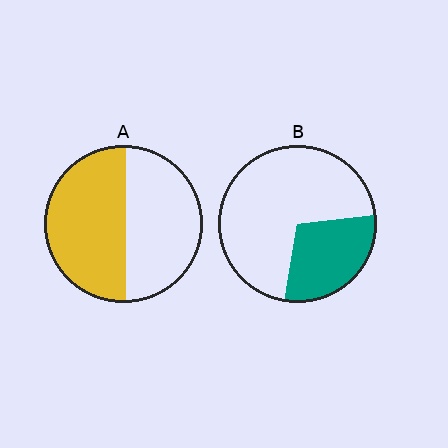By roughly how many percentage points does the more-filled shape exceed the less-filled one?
By roughly 20 percentage points (A over B).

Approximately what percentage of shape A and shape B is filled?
A is approximately 50% and B is approximately 30%.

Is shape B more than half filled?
No.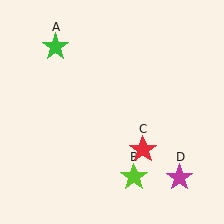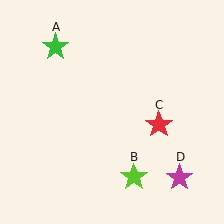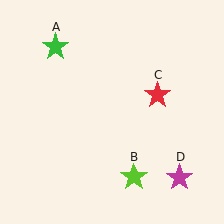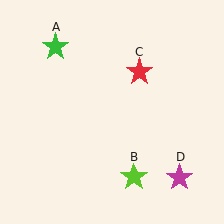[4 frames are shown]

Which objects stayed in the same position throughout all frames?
Green star (object A) and lime star (object B) and magenta star (object D) remained stationary.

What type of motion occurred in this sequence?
The red star (object C) rotated counterclockwise around the center of the scene.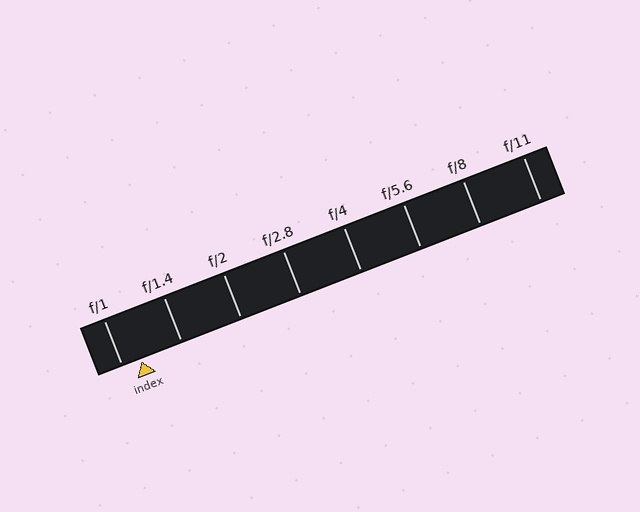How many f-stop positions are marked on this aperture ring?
There are 8 f-stop positions marked.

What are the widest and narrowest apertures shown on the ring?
The widest aperture shown is f/1 and the narrowest is f/11.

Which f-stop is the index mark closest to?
The index mark is closest to f/1.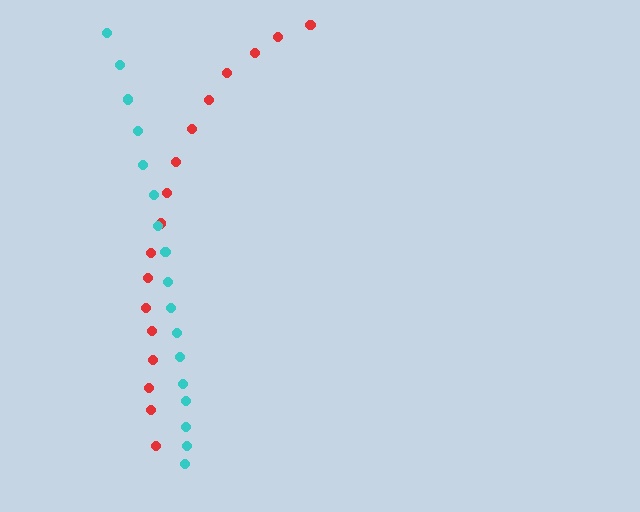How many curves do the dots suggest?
There are 2 distinct paths.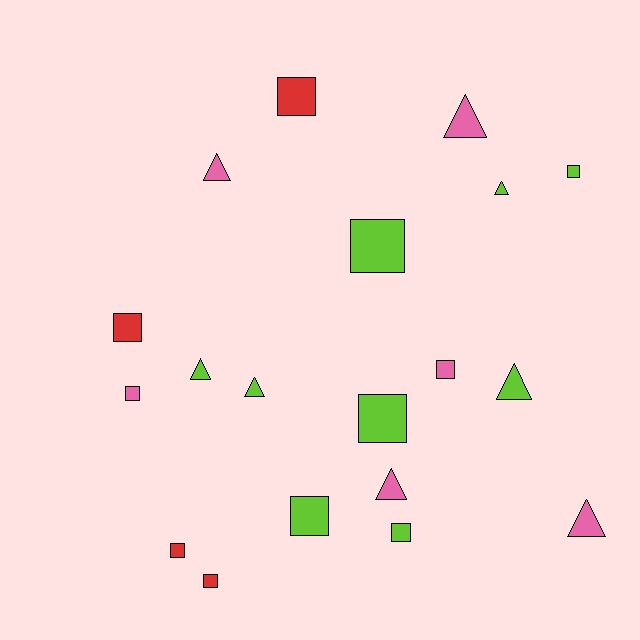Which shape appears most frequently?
Square, with 11 objects.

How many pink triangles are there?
There are 4 pink triangles.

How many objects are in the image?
There are 19 objects.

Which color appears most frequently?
Lime, with 9 objects.